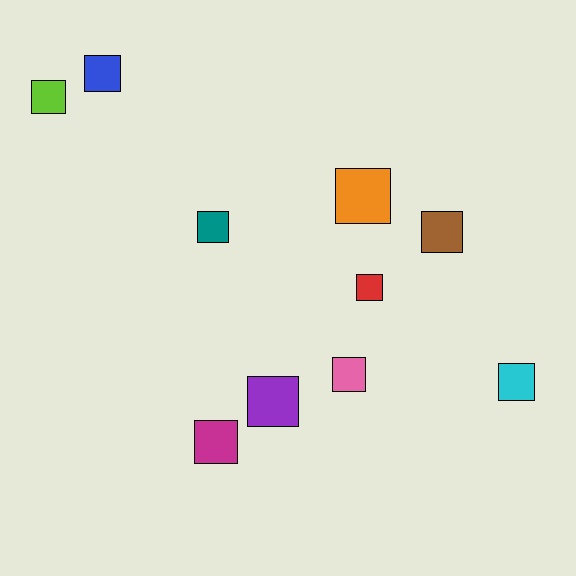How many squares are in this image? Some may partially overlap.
There are 10 squares.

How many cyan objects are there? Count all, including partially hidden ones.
There is 1 cyan object.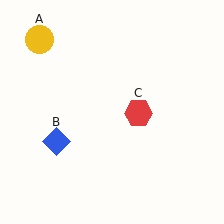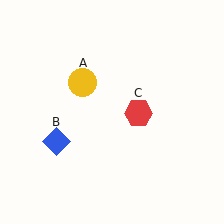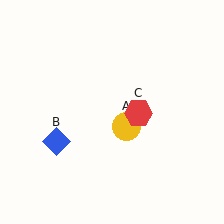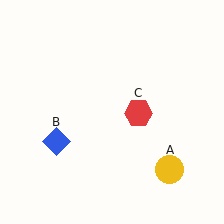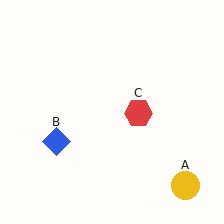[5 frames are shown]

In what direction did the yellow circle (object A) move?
The yellow circle (object A) moved down and to the right.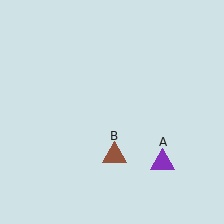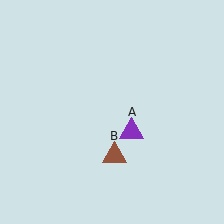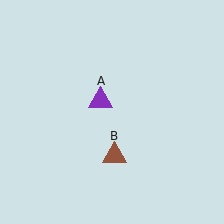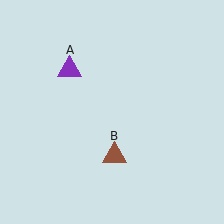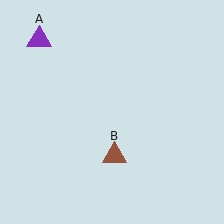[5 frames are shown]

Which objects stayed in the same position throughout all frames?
Brown triangle (object B) remained stationary.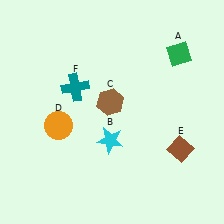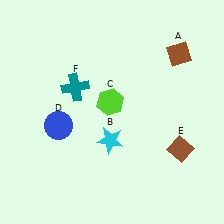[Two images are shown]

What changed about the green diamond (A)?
In Image 1, A is green. In Image 2, it changed to brown.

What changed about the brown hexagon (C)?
In Image 1, C is brown. In Image 2, it changed to lime.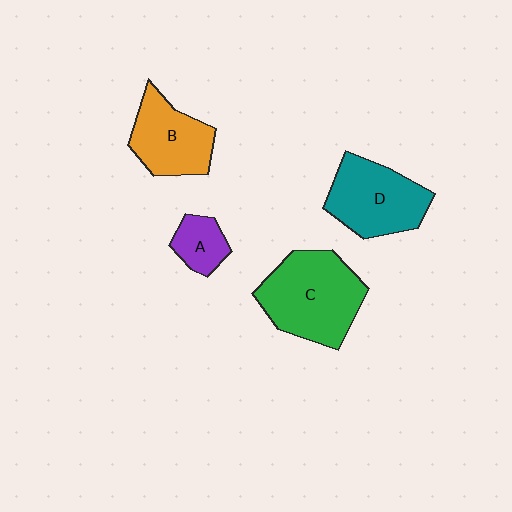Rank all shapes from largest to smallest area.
From largest to smallest: C (green), D (teal), B (orange), A (purple).